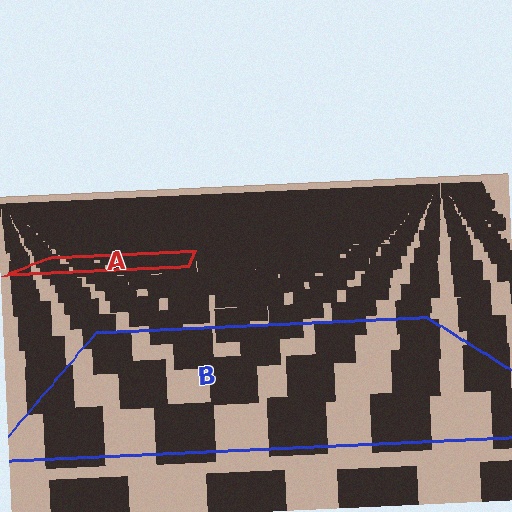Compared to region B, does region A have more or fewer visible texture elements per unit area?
Region A has more texture elements per unit area — they are packed more densely because it is farther away.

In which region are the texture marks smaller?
The texture marks are smaller in region A, because it is farther away.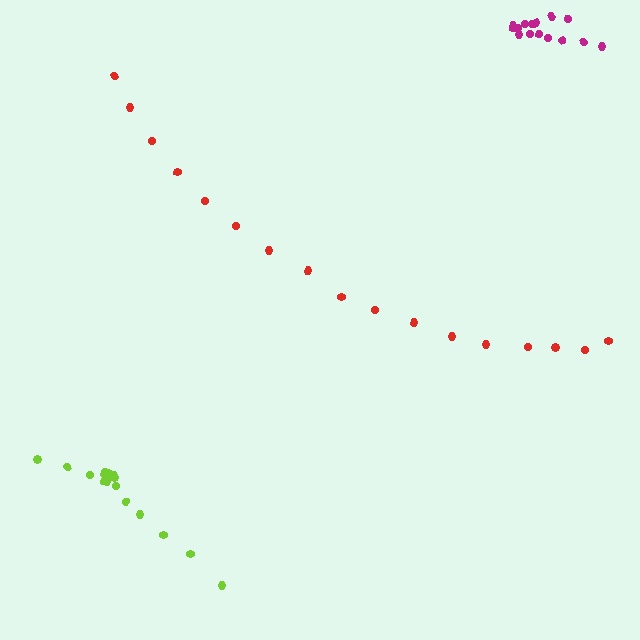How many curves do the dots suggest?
There are 3 distinct paths.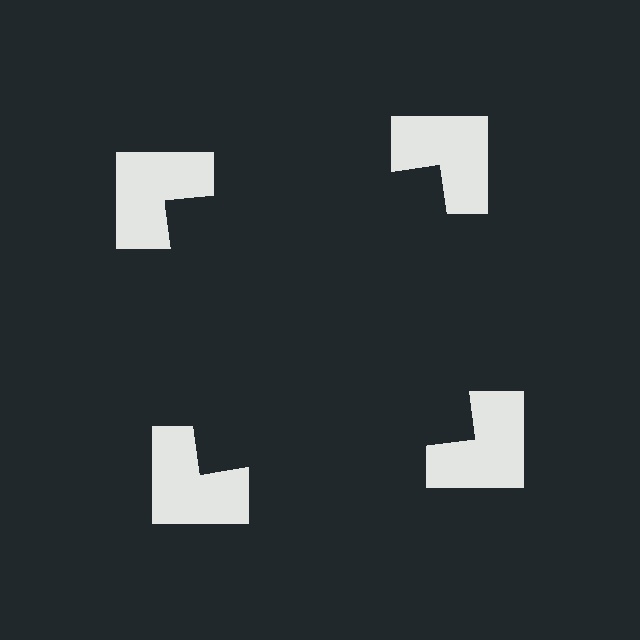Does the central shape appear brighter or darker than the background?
It typically appears slightly darker than the background, even though no actual brightness change is drawn.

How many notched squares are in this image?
There are 4 — one at each vertex of the illusory square.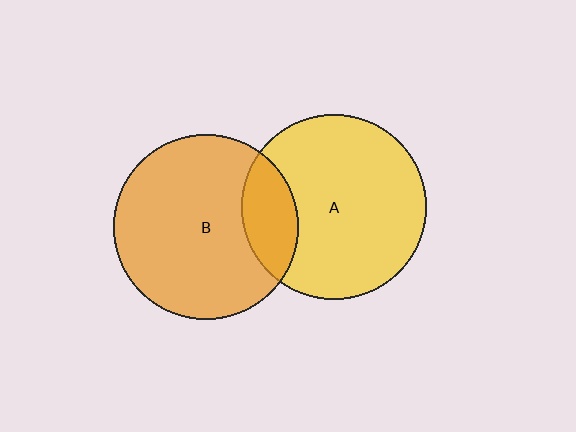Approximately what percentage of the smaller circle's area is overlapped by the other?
Approximately 20%.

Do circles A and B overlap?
Yes.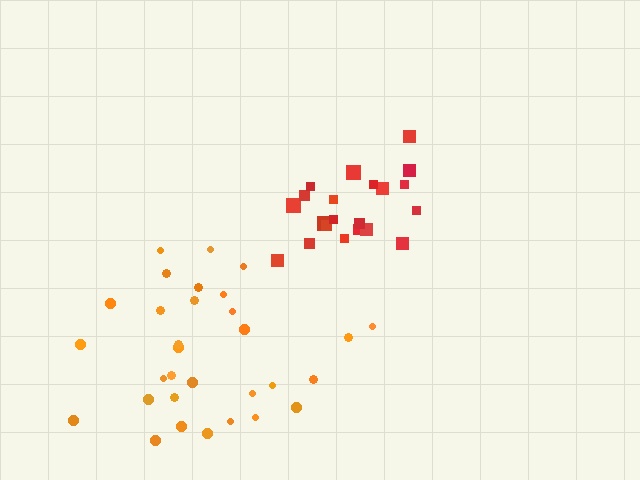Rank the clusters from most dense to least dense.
orange, red.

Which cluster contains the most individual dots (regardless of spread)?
Orange (31).